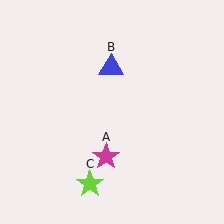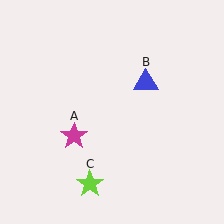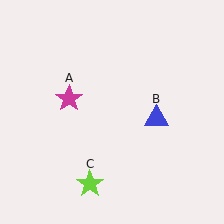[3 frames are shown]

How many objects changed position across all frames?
2 objects changed position: magenta star (object A), blue triangle (object B).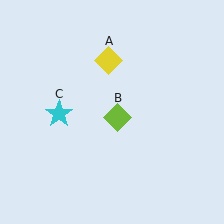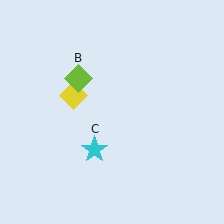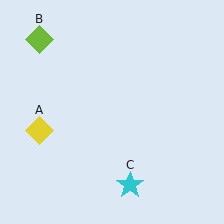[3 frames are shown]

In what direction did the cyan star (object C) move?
The cyan star (object C) moved down and to the right.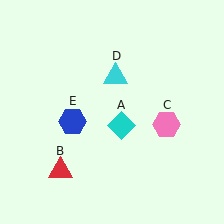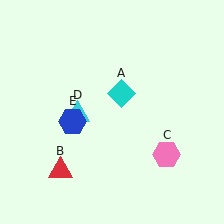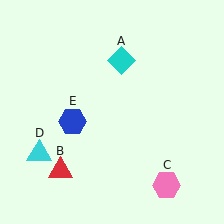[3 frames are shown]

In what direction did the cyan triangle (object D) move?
The cyan triangle (object D) moved down and to the left.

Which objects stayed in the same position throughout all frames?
Red triangle (object B) and blue hexagon (object E) remained stationary.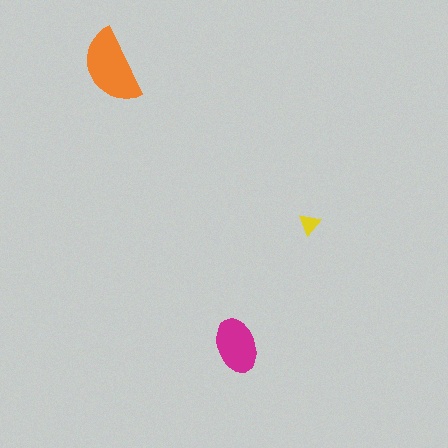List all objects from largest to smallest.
The orange semicircle, the magenta ellipse, the yellow triangle.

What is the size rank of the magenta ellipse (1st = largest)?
2nd.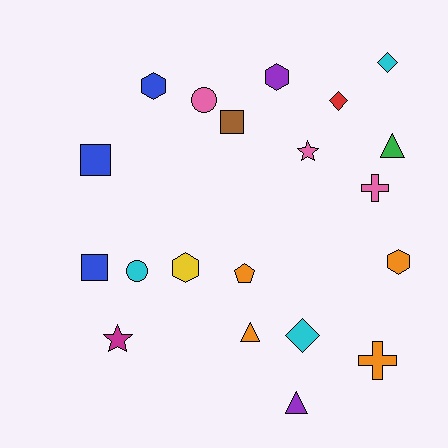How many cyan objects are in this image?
There are 3 cyan objects.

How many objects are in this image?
There are 20 objects.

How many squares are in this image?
There are 3 squares.